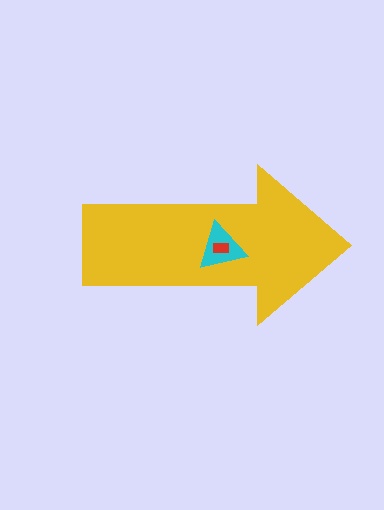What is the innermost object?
The red rectangle.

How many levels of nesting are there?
3.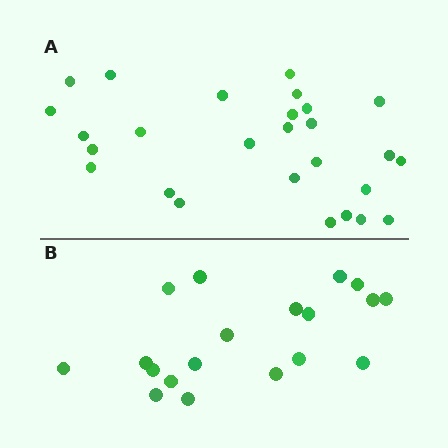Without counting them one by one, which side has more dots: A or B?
Region A (the top region) has more dots.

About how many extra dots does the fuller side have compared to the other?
Region A has roughly 8 or so more dots than region B.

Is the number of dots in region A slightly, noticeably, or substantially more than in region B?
Region A has noticeably more, but not dramatically so. The ratio is roughly 1.4 to 1.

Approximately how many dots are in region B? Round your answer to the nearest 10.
About 20 dots. (The exact count is 19, which rounds to 20.)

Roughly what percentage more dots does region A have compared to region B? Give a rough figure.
About 40% more.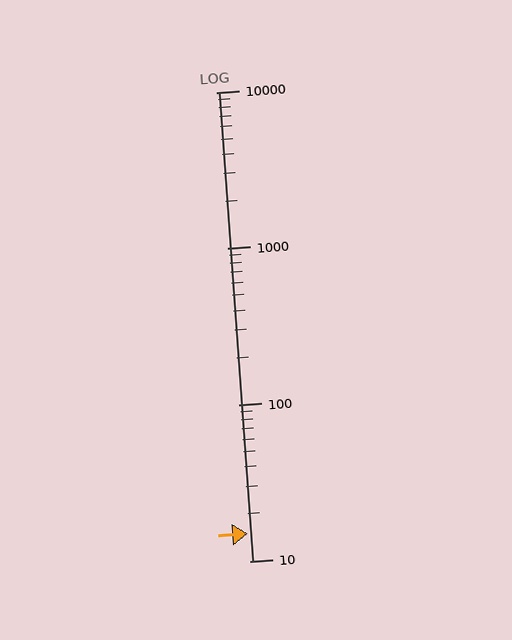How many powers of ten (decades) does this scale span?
The scale spans 3 decades, from 10 to 10000.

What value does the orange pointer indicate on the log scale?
The pointer indicates approximately 15.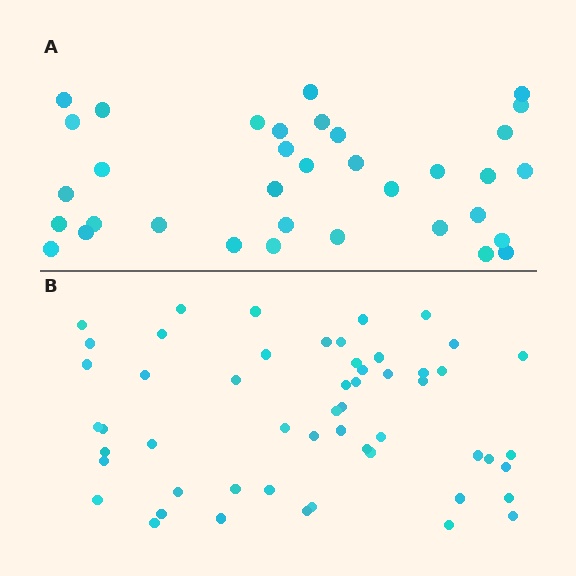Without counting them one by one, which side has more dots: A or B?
Region B (the bottom region) has more dots.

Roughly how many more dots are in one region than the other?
Region B has approximately 20 more dots than region A.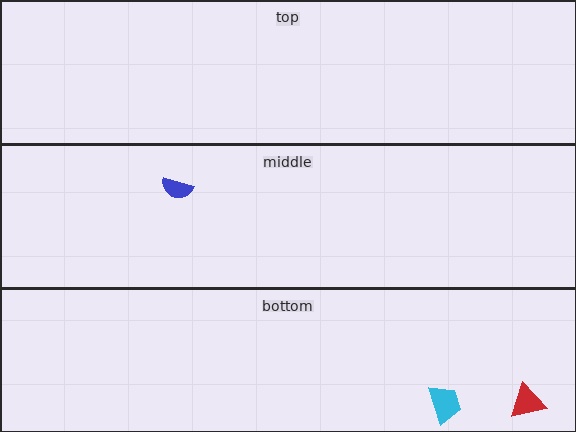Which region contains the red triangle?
The bottom region.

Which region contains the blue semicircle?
The middle region.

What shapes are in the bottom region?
The red triangle, the cyan trapezoid.